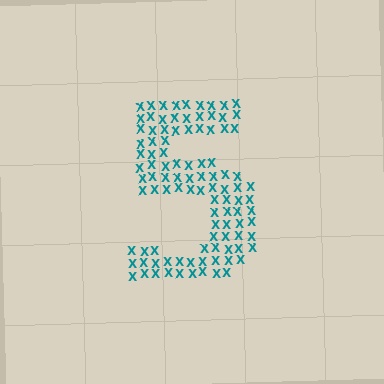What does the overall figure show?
The overall figure shows the digit 5.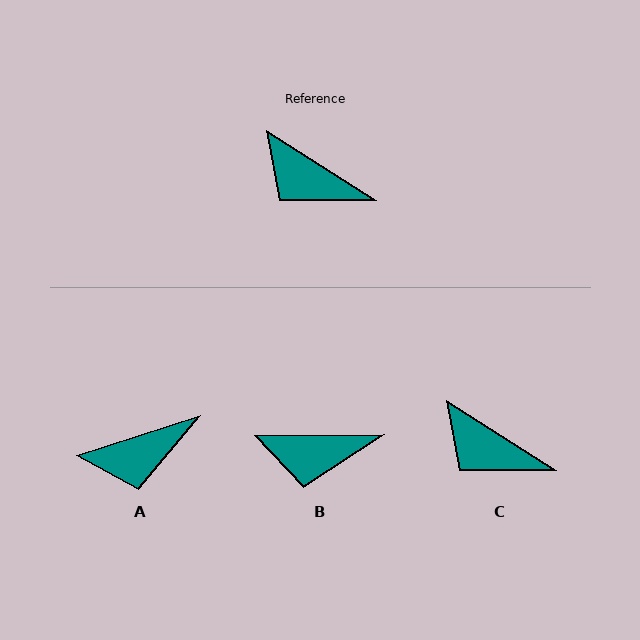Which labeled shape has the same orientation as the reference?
C.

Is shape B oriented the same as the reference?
No, it is off by about 33 degrees.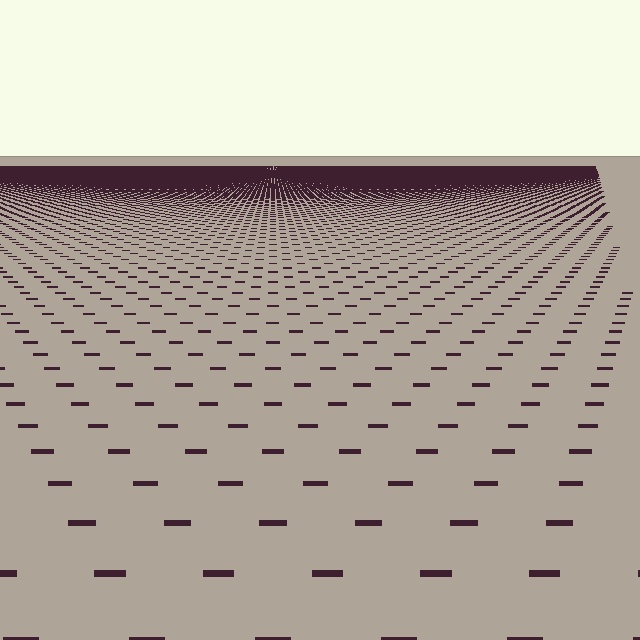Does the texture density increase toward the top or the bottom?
Density increases toward the top.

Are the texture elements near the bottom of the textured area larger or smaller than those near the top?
Larger. Near the bottom, elements are closer to the viewer and appear at a bigger on-screen size.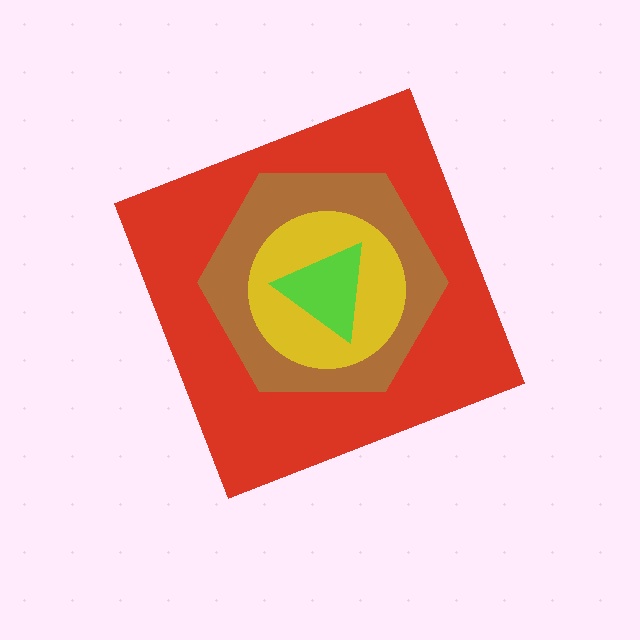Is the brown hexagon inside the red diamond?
Yes.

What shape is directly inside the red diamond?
The brown hexagon.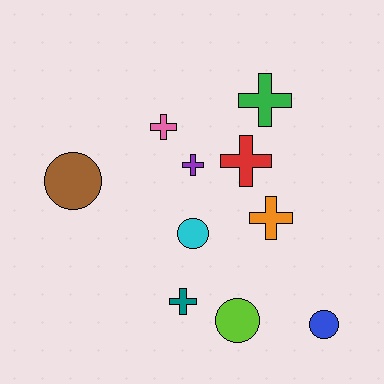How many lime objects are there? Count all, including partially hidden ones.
There is 1 lime object.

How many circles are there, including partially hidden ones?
There are 4 circles.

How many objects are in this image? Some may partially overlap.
There are 10 objects.